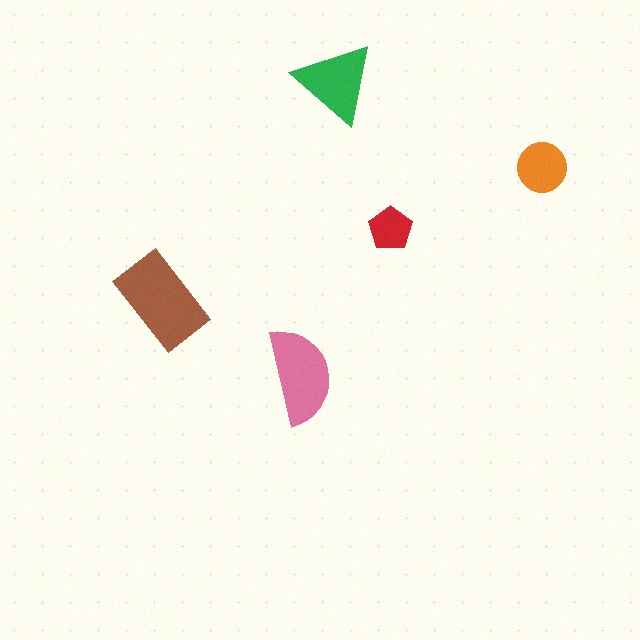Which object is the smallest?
The red pentagon.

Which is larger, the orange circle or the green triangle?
The green triangle.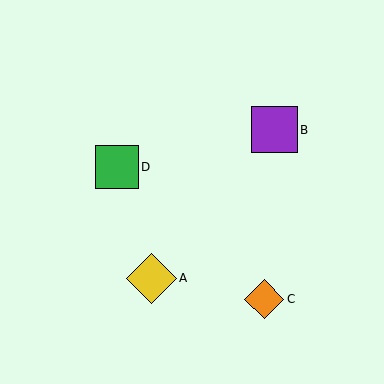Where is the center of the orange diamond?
The center of the orange diamond is at (264, 299).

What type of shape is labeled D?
Shape D is a green square.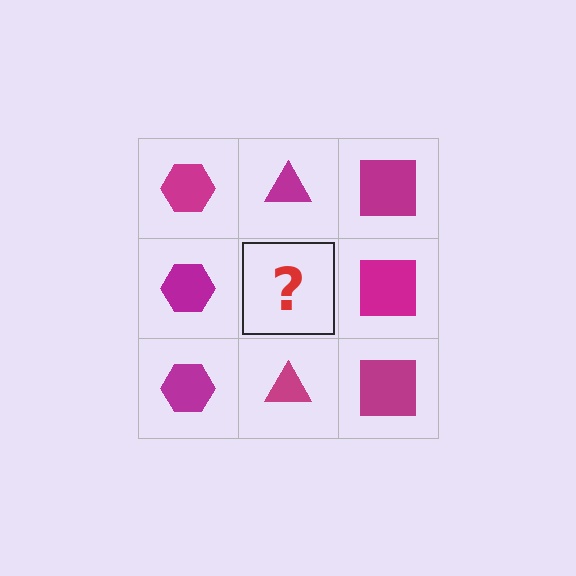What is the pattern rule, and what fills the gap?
The rule is that each column has a consistent shape. The gap should be filled with a magenta triangle.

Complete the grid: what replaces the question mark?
The question mark should be replaced with a magenta triangle.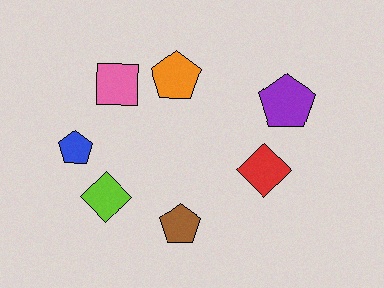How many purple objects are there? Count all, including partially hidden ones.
There is 1 purple object.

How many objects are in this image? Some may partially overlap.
There are 7 objects.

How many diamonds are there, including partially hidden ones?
There are 2 diamonds.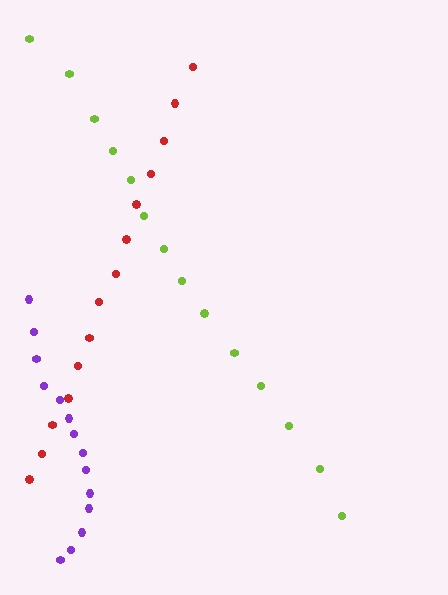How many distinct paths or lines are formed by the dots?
There are 3 distinct paths.